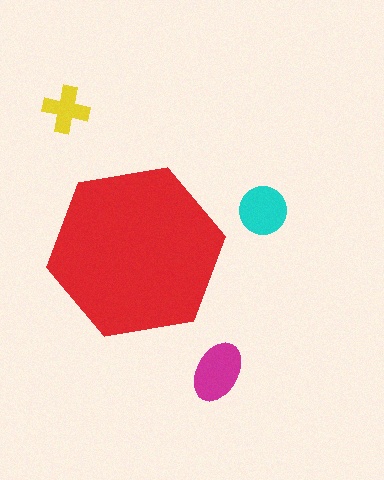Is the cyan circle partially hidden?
No, the cyan circle is fully visible.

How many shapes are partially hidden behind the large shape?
0 shapes are partially hidden.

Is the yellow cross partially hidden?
No, the yellow cross is fully visible.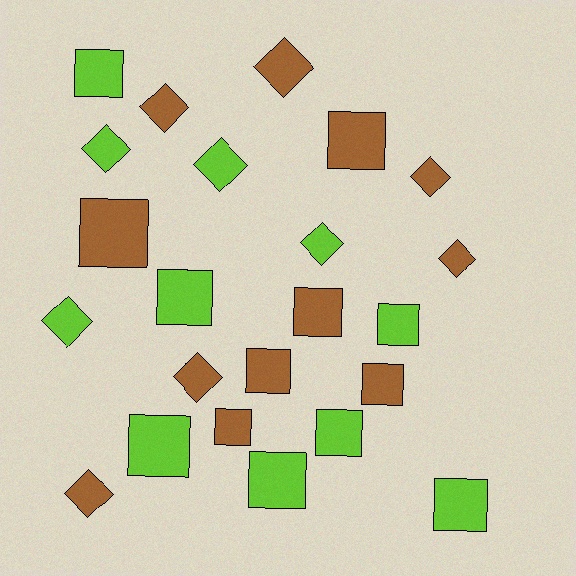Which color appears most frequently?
Brown, with 12 objects.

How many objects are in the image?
There are 23 objects.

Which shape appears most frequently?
Square, with 13 objects.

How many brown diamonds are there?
There are 6 brown diamonds.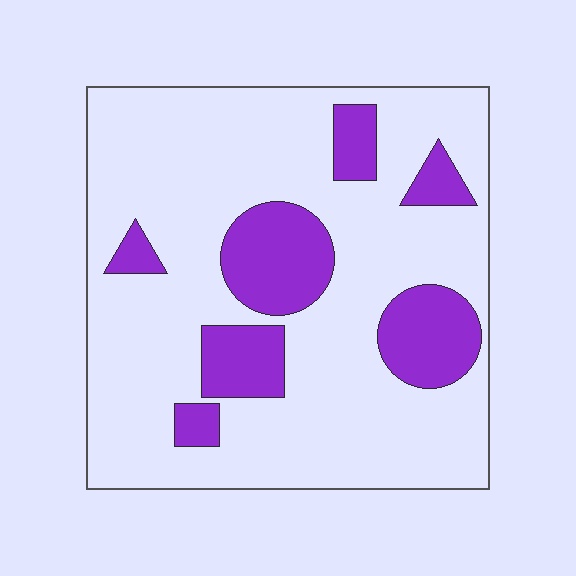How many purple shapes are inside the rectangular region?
7.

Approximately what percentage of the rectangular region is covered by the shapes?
Approximately 20%.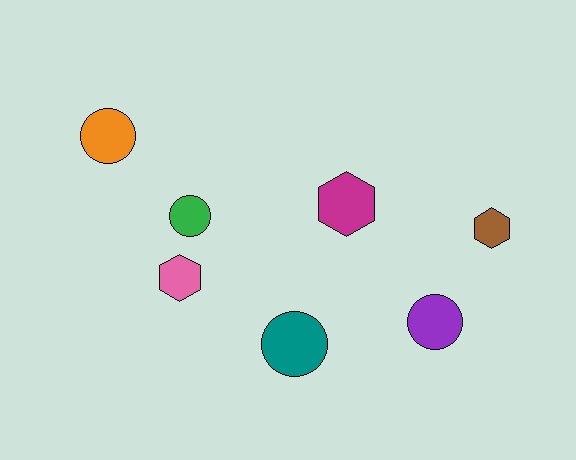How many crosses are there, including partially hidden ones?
There are no crosses.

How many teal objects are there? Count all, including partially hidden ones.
There is 1 teal object.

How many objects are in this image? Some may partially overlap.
There are 7 objects.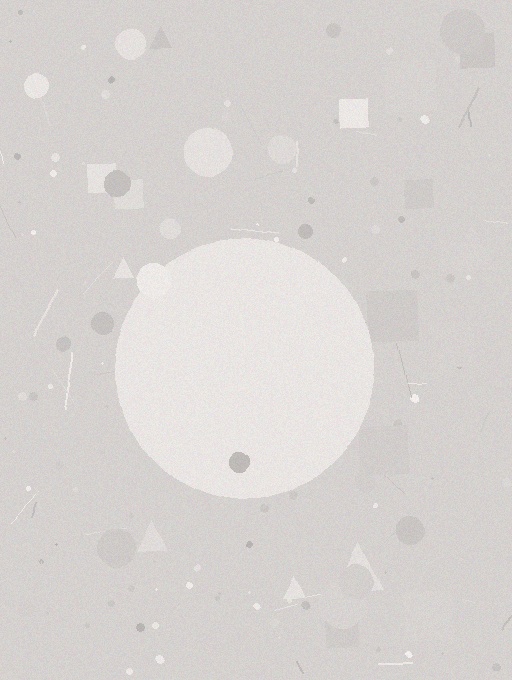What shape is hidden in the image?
A circle is hidden in the image.